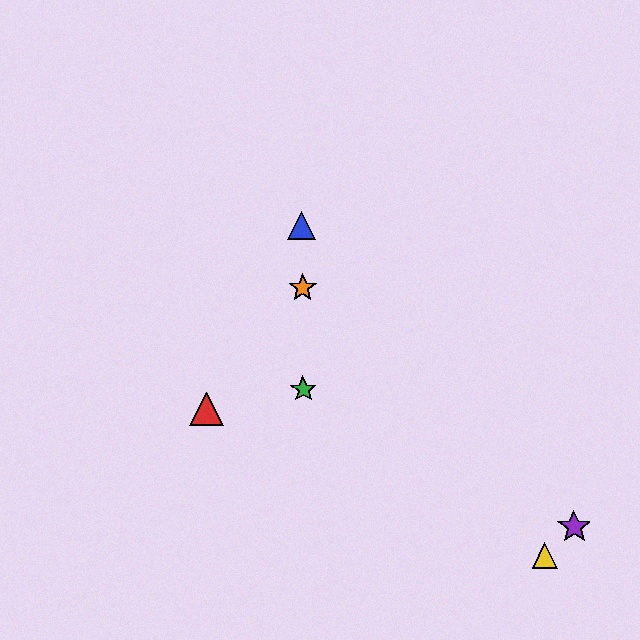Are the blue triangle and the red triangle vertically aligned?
No, the blue triangle is at x≈302 and the red triangle is at x≈206.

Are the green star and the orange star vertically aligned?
Yes, both are at x≈303.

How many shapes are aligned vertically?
3 shapes (the blue triangle, the green star, the orange star) are aligned vertically.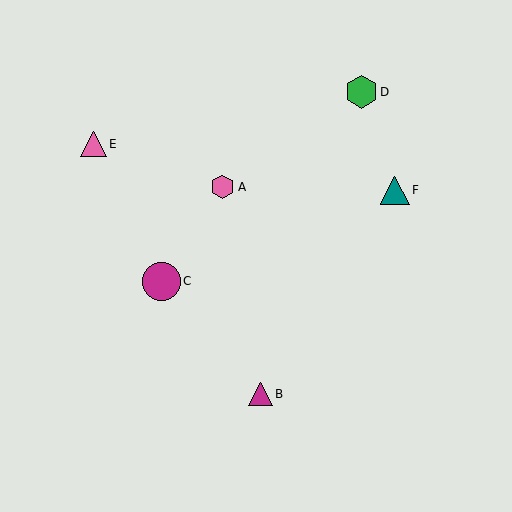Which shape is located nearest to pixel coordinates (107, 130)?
The pink triangle (labeled E) at (93, 144) is nearest to that location.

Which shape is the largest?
The magenta circle (labeled C) is the largest.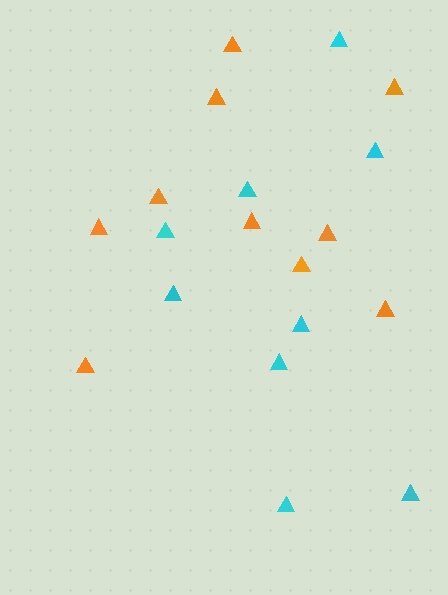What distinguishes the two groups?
There are 2 groups: one group of orange triangles (10) and one group of cyan triangles (9).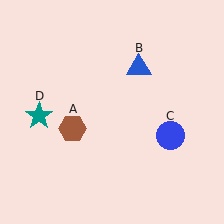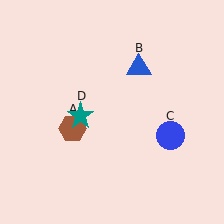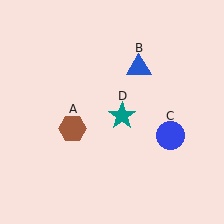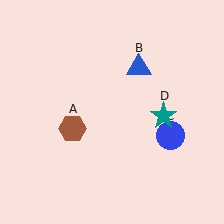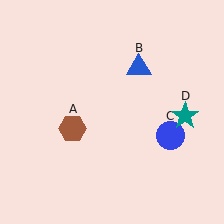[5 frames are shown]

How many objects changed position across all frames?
1 object changed position: teal star (object D).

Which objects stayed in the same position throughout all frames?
Brown hexagon (object A) and blue triangle (object B) and blue circle (object C) remained stationary.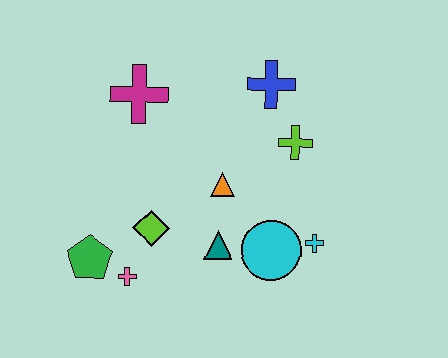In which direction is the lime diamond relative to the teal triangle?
The lime diamond is to the left of the teal triangle.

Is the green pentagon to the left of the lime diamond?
Yes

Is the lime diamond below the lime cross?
Yes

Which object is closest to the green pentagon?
The pink cross is closest to the green pentagon.